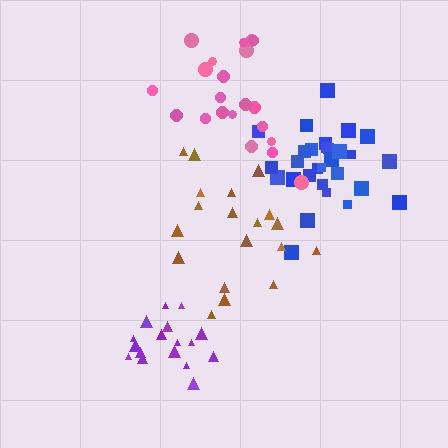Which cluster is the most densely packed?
Purple.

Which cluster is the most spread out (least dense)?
Brown.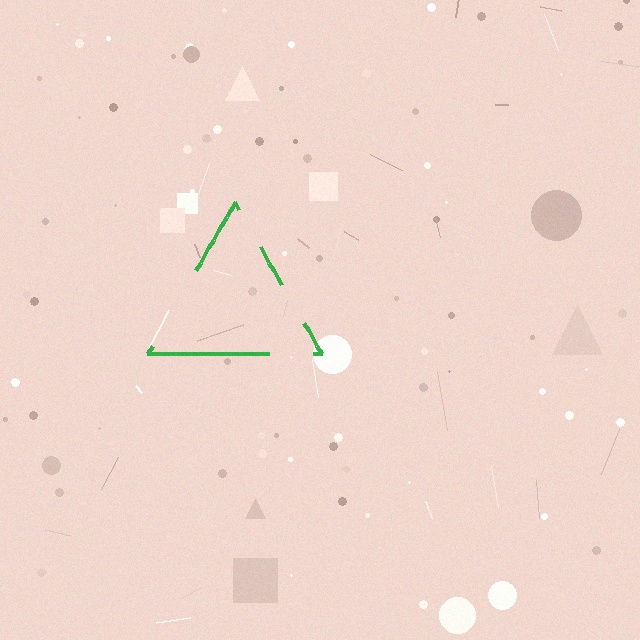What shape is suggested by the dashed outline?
The dashed outline suggests a triangle.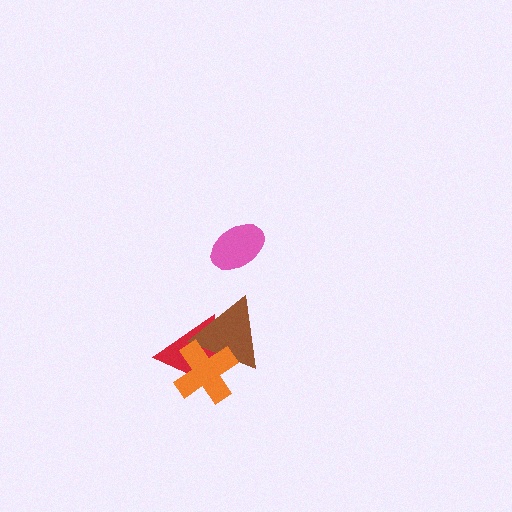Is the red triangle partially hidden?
Yes, it is partially covered by another shape.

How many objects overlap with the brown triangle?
2 objects overlap with the brown triangle.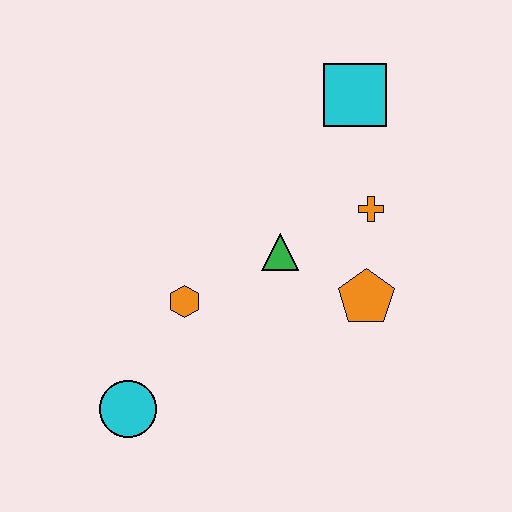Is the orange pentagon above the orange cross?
No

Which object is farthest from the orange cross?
The cyan circle is farthest from the orange cross.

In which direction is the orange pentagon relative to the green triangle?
The orange pentagon is to the right of the green triangle.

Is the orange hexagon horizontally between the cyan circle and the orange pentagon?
Yes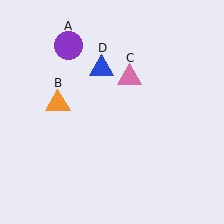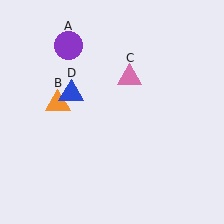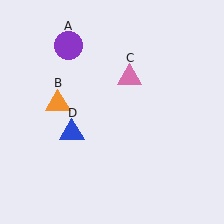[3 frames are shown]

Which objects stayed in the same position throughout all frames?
Purple circle (object A) and orange triangle (object B) and pink triangle (object C) remained stationary.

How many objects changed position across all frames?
1 object changed position: blue triangle (object D).